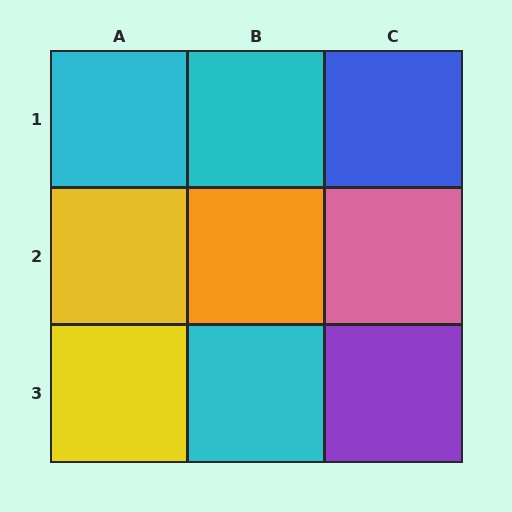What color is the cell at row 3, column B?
Cyan.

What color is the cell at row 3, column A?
Yellow.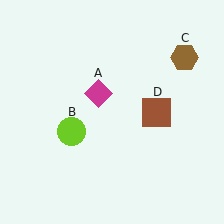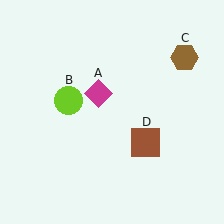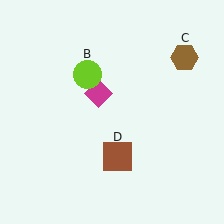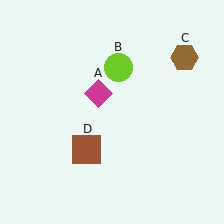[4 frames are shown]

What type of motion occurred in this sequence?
The lime circle (object B), brown square (object D) rotated clockwise around the center of the scene.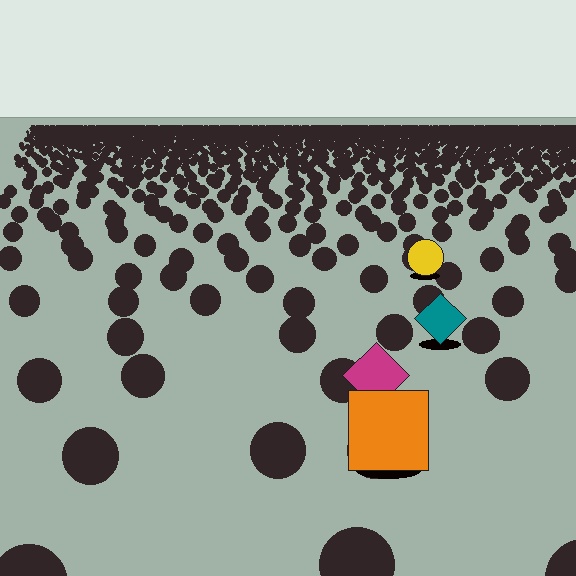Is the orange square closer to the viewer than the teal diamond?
Yes. The orange square is closer — you can tell from the texture gradient: the ground texture is coarser near it.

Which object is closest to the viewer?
The orange square is closest. The texture marks near it are larger and more spread out.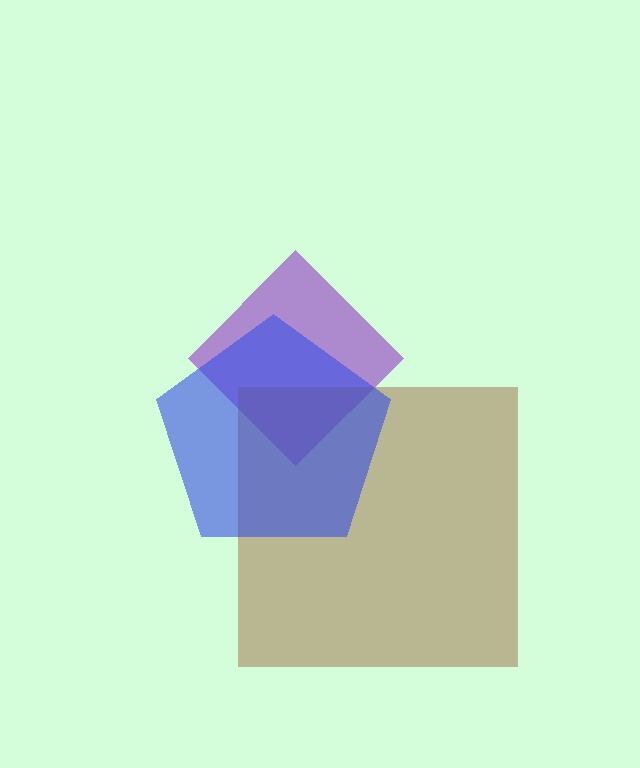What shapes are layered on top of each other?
The layered shapes are: a purple diamond, a brown square, a blue pentagon.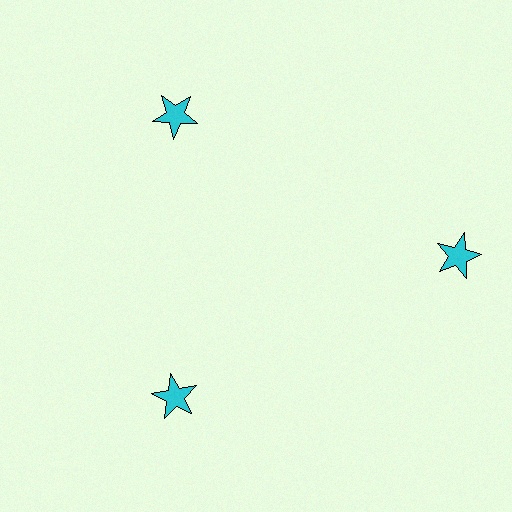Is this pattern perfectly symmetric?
No. The 3 cyan stars are arranged in a ring, but one element near the 3 o'clock position is pushed outward from the center, breaking the 3-fold rotational symmetry.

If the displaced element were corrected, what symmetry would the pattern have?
It would have 3-fold rotational symmetry — the pattern would map onto itself every 120 degrees.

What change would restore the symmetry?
The symmetry would be restored by moving it inward, back onto the ring so that all 3 stars sit at equal angles and equal distance from the center.